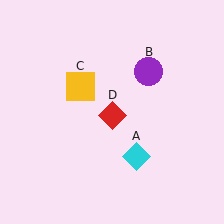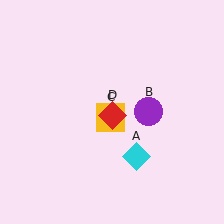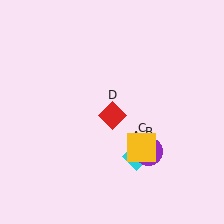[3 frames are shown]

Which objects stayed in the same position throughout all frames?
Cyan diamond (object A) and red diamond (object D) remained stationary.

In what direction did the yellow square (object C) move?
The yellow square (object C) moved down and to the right.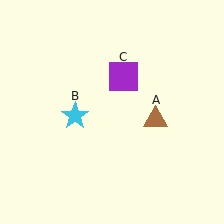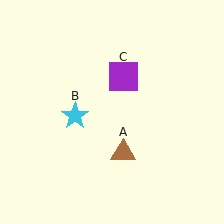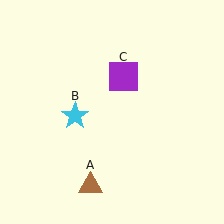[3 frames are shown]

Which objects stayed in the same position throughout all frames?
Cyan star (object B) and purple square (object C) remained stationary.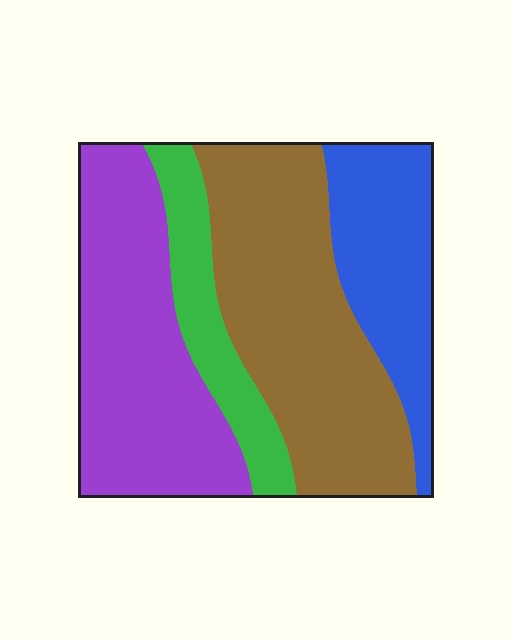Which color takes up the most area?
Brown, at roughly 35%.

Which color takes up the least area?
Green, at roughly 15%.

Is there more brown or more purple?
Brown.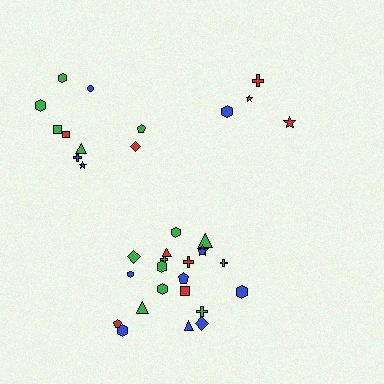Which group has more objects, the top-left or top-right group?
The top-left group.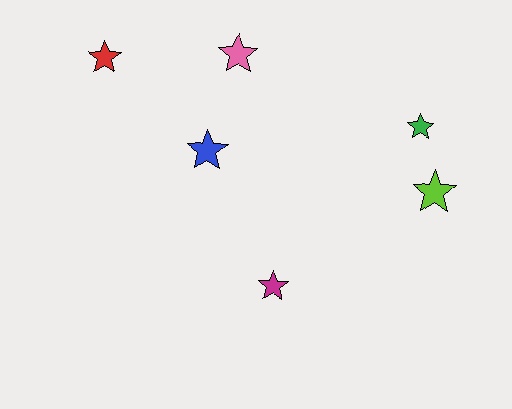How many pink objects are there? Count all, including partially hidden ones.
There is 1 pink object.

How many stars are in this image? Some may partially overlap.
There are 6 stars.